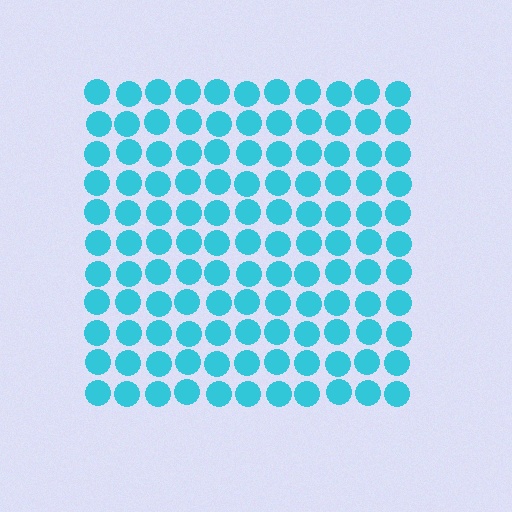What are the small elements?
The small elements are circles.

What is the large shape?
The large shape is a square.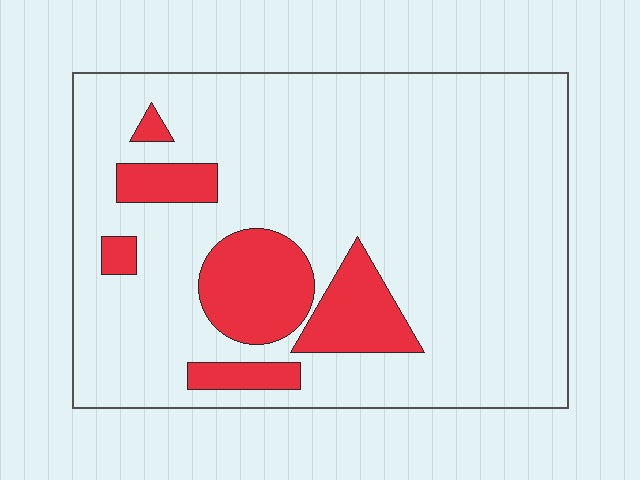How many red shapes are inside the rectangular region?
6.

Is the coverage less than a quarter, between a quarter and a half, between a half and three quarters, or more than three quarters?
Less than a quarter.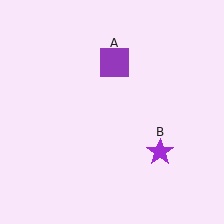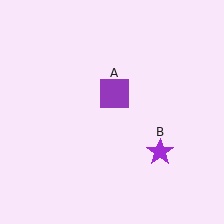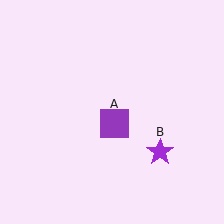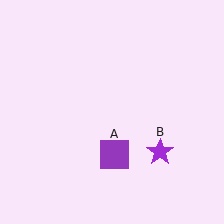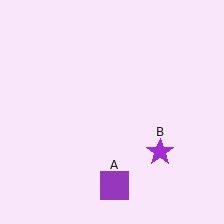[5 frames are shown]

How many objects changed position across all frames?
1 object changed position: purple square (object A).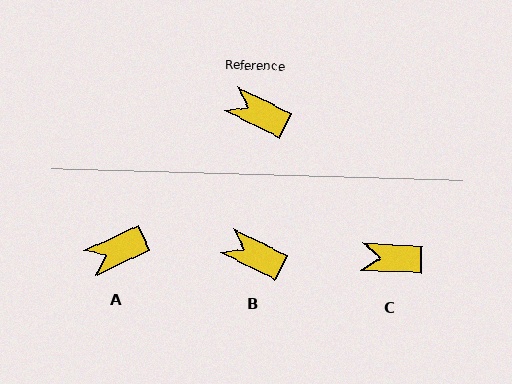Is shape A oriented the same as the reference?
No, it is off by about 51 degrees.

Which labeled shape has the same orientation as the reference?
B.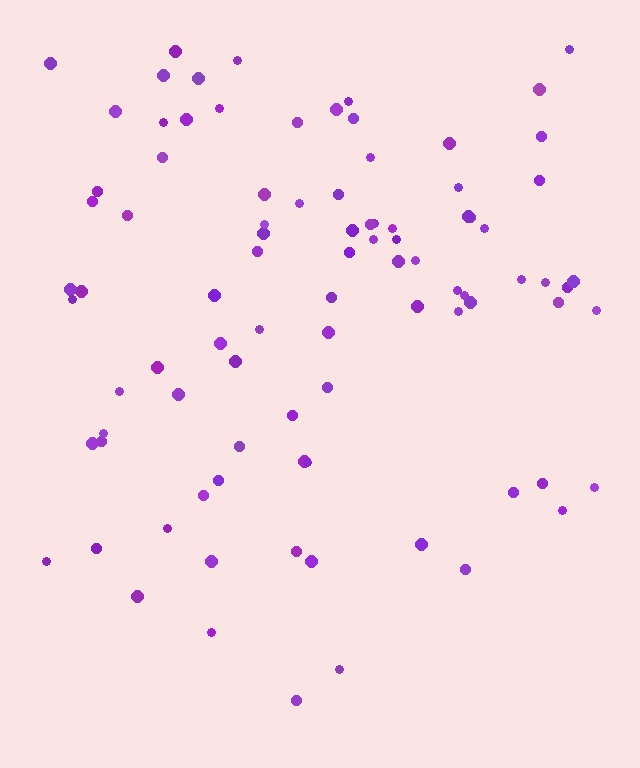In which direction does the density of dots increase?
From bottom to top, with the top side densest.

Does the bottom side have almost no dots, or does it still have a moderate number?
Still a moderate number, just noticeably fewer than the top.